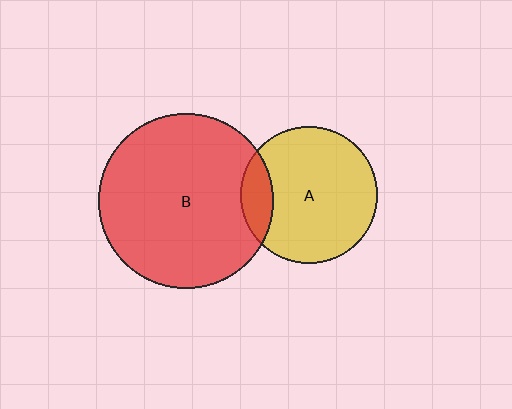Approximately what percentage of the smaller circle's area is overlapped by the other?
Approximately 15%.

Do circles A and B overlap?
Yes.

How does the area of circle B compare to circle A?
Approximately 1.6 times.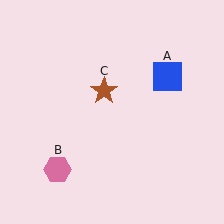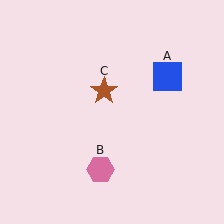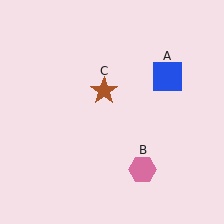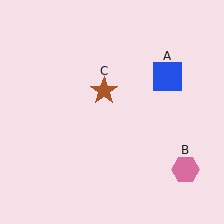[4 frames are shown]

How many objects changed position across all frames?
1 object changed position: pink hexagon (object B).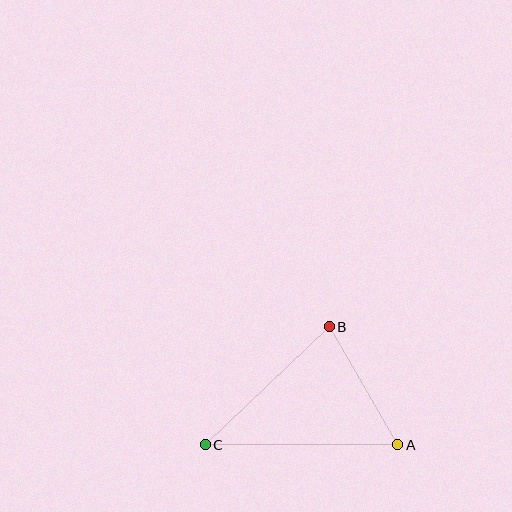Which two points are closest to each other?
Points A and B are closest to each other.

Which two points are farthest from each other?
Points A and C are farthest from each other.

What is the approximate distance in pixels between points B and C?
The distance between B and C is approximately 171 pixels.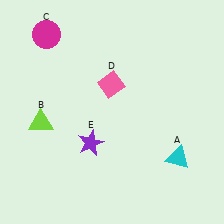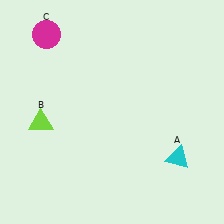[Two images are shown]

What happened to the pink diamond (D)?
The pink diamond (D) was removed in Image 2. It was in the top-left area of Image 1.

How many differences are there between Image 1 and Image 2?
There are 2 differences between the two images.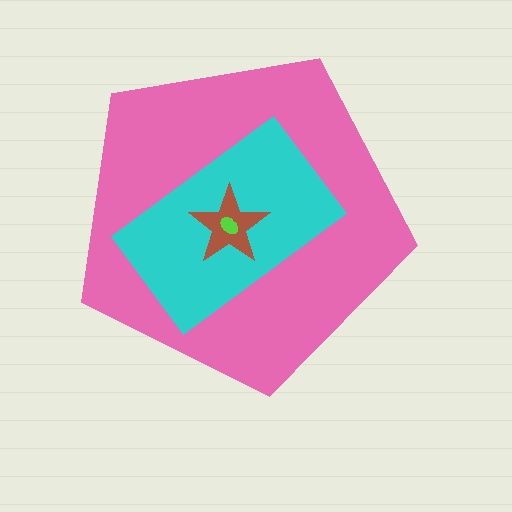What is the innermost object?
The lime ellipse.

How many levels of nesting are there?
4.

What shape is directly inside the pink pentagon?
The cyan rectangle.